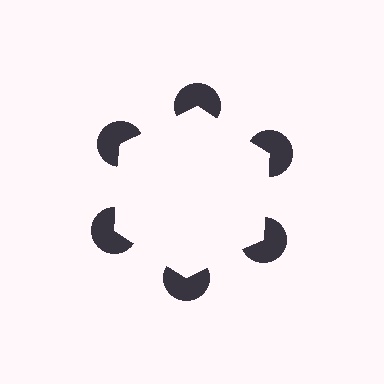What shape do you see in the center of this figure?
An illusory hexagon — its edges are inferred from the aligned wedge cuts in the pac-man discs, not physically drawn.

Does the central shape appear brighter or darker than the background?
It typically appears slightly brighter than the background, even though no actual brightness change is drawn.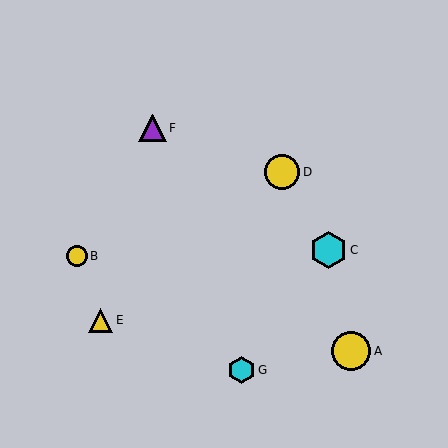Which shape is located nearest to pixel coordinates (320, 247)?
The cyan hexagon (labeled C) at (329, 250) is nearest to that location.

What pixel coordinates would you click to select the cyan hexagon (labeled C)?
Click at (329, 250) to select the cyan hexagon C.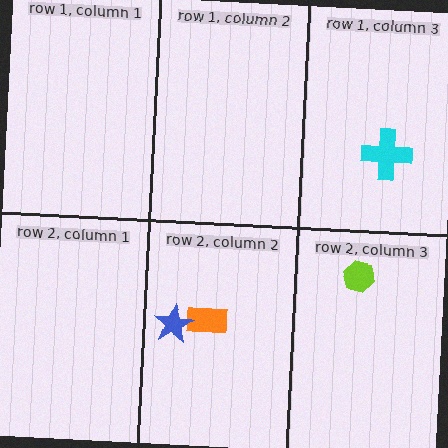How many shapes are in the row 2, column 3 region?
1.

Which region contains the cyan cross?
The row 1, column 3 region.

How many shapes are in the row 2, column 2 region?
2.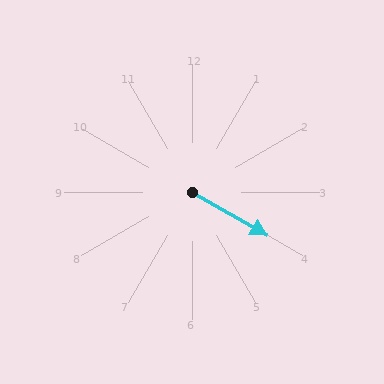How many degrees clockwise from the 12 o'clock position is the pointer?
Approximately 120 degrees.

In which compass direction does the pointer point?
Southeast.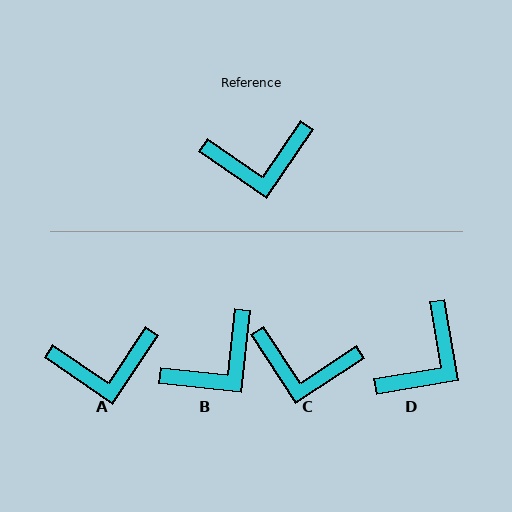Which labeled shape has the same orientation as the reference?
A.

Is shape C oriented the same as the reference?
No, it is off by about 22 degrees.